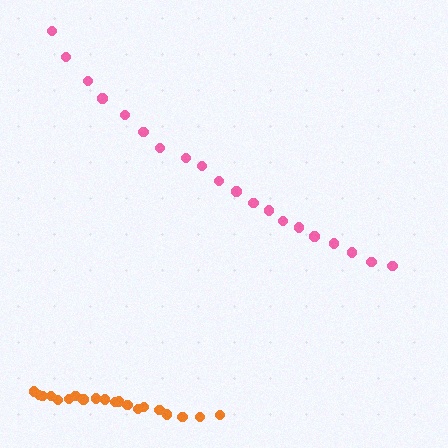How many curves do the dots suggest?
There are 2 distinct paths.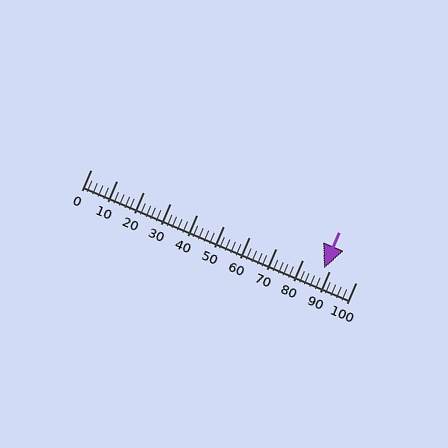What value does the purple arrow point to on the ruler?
The purple arrow points to approximately 88.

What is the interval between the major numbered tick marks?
The major tick marks are spaced 10 units apart.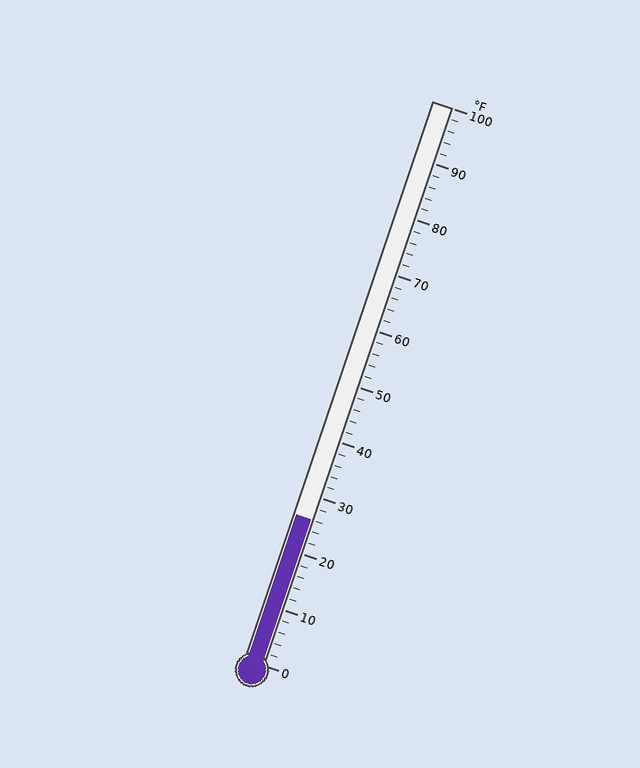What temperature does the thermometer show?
The thermometer shows approximately 26°F.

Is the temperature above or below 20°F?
The temperature is above 20°F.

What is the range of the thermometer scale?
The thermometer scale ranges from 0°F to 100°F.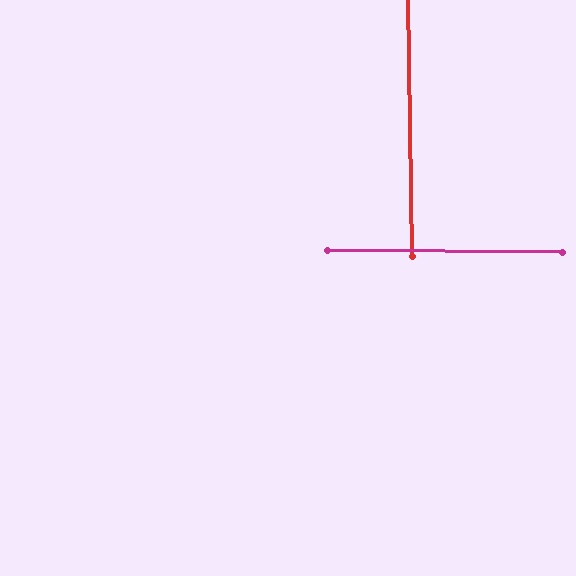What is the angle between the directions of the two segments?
Approximately 89 degrees.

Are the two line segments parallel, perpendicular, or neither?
Perpendicular — they meet at approximately 89°.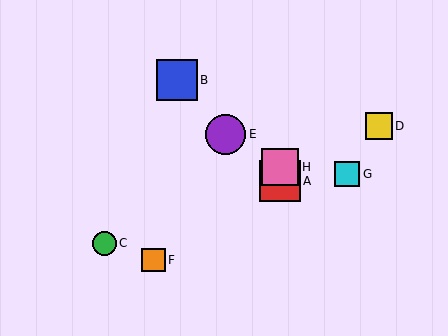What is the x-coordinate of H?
Object H is at x≈280.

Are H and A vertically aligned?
Yes, both are at x≈280.